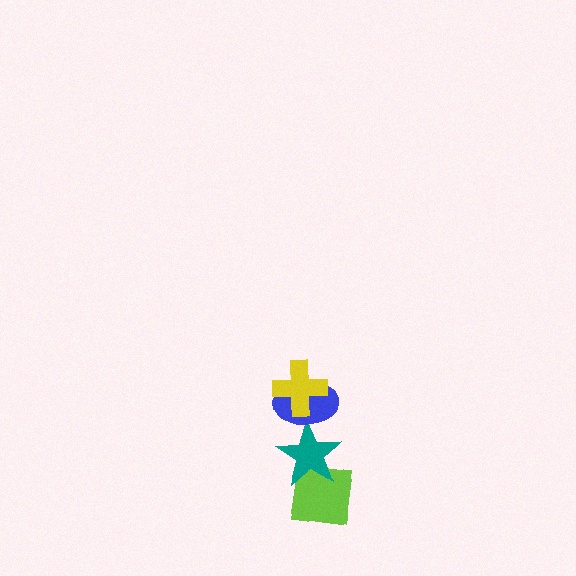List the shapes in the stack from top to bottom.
From top to bottom: the yellow cross, the blue ellipse, the teal star, the lime square.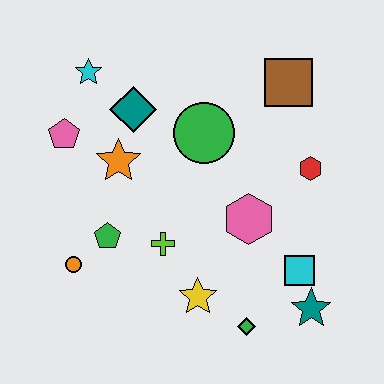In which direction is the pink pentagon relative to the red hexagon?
The pink pentagon is to the left of the red hexagon.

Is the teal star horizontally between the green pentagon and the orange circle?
No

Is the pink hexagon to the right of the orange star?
Yes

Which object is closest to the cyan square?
The teal star is closest to the cyan square.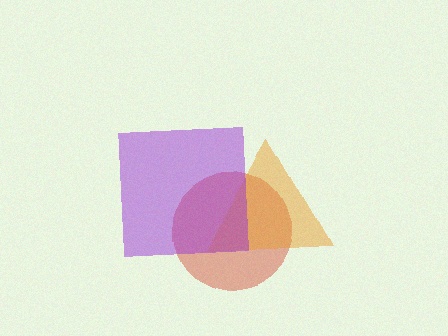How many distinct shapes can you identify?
There are 3 distinct shapes: a red circle, an orange triangle, a purple square.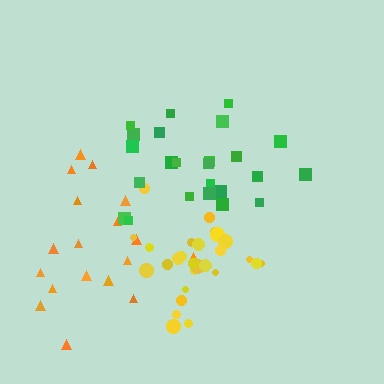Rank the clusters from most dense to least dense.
yellow, green, orange.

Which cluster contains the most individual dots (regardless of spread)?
Yellow (29).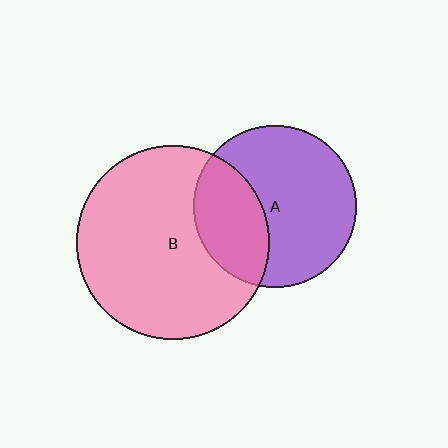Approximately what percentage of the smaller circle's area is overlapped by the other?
Approximately 35%.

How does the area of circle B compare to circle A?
Approximately 1.4 times.